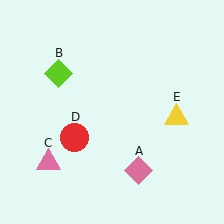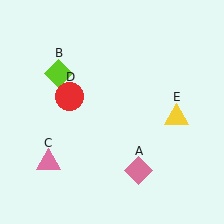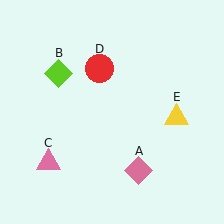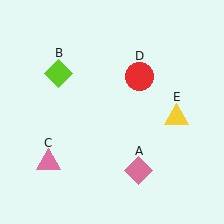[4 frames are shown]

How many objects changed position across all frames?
1 object changed position: red circle (object D).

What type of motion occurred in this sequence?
The red circle (object D) rotated clockwise around the center of the scene.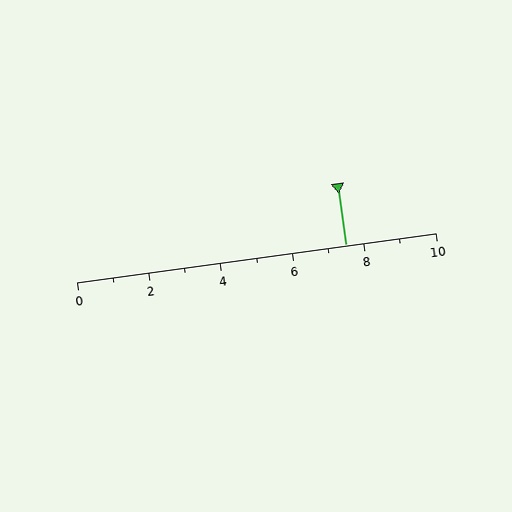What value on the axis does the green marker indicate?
The marker indicates approximately 7.5.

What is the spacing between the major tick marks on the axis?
The major ticks are spaced 2 apart.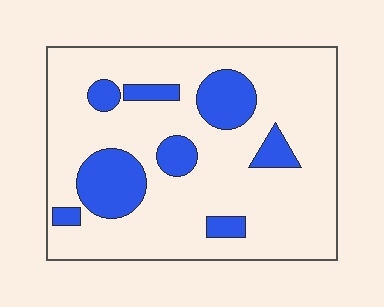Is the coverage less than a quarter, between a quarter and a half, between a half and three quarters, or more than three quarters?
Less than a quarter.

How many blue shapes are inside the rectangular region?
8.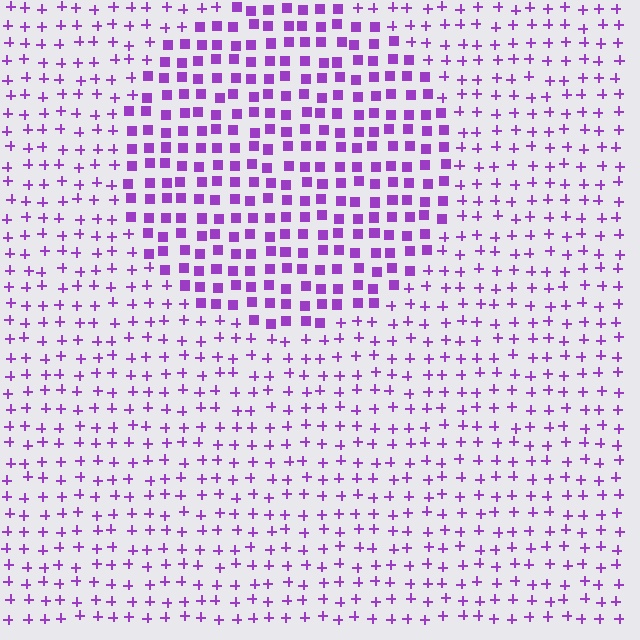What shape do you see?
I see a circle.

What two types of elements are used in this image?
The image uses squares inside the circle region and plus signs outside it.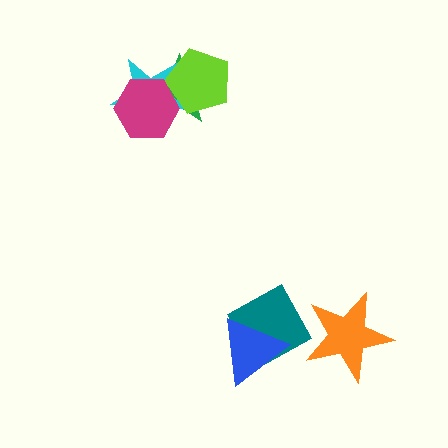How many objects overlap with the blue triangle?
1 object overlaps with the blue triangle.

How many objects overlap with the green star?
3 objects overlap with the green star.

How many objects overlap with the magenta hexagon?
3 objects overlap with the magenta hexagon.